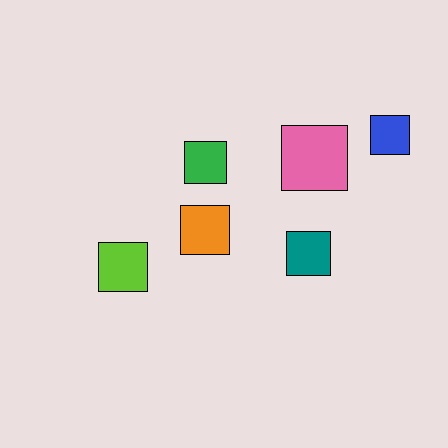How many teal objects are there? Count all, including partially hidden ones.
There is 1 teal object.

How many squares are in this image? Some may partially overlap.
There are 6 squares.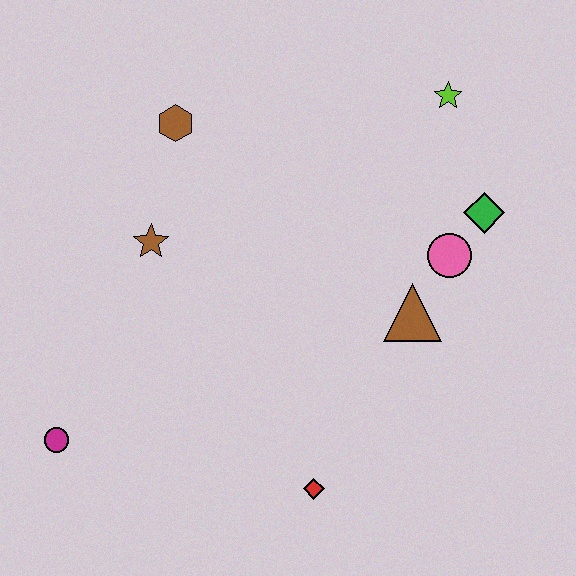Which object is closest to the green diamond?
The pink circle is closest to the green diamond.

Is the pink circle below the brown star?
Yes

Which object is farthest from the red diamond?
The lime star is farthest from the red diamond.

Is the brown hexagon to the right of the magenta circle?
Yes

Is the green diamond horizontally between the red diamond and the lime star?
No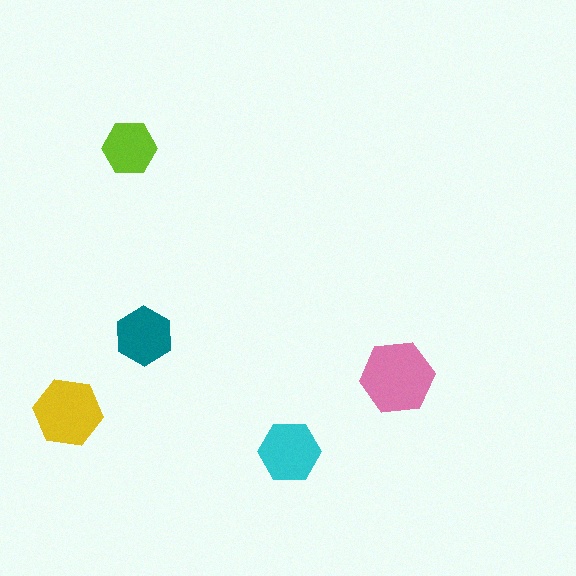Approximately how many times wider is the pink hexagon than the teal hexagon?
About 1.5 times wider.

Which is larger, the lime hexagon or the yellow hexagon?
The yellow one.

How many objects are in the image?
There are 5 objects in the image.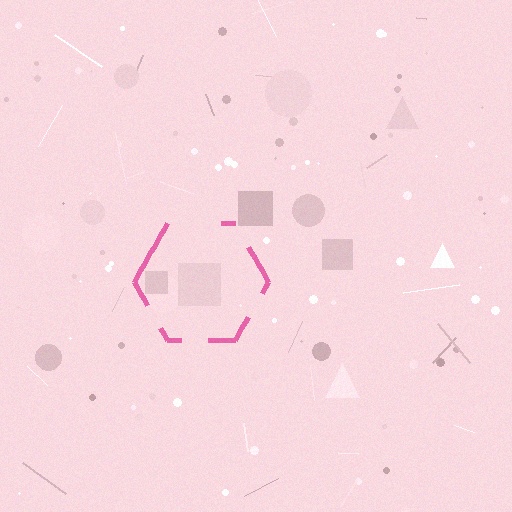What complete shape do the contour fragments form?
The contour fragments form a hexagon.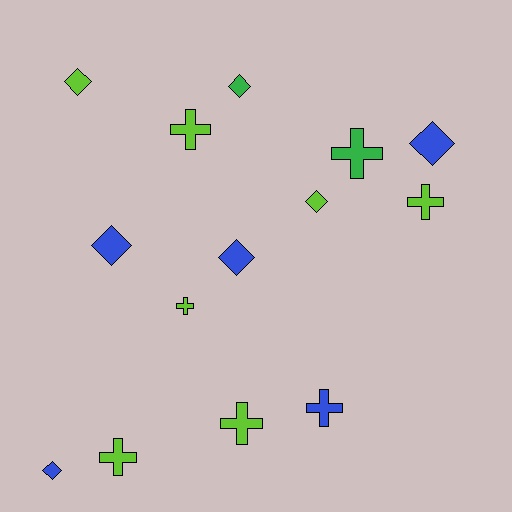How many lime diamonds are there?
There are 2 lime diamonds.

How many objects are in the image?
There are 14 objects.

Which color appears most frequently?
Lime, with 7 objects.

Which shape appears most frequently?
Diamond, with 7 objects.